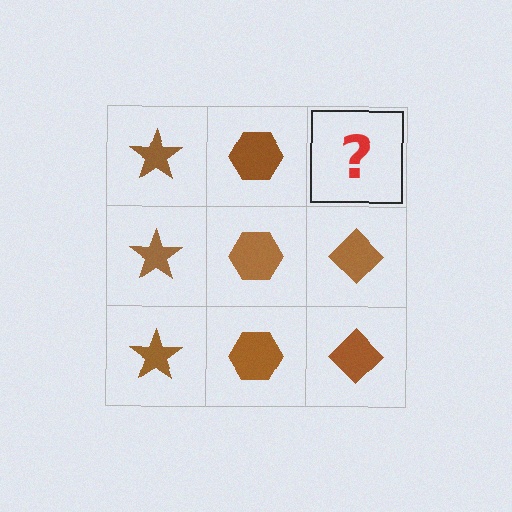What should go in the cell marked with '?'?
The missing cell should contain a brown diamond.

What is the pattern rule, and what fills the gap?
The rule is that each column has a consistent shape. The gap should be filled with a brown diamond.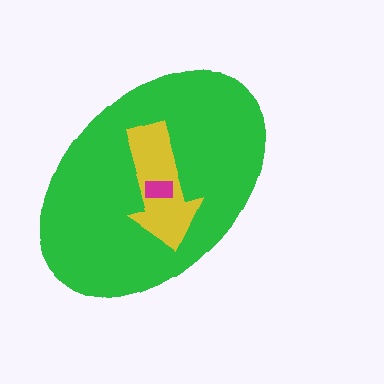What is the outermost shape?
The green ellipse.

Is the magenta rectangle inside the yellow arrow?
Yes.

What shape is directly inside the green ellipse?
The yellow arrow.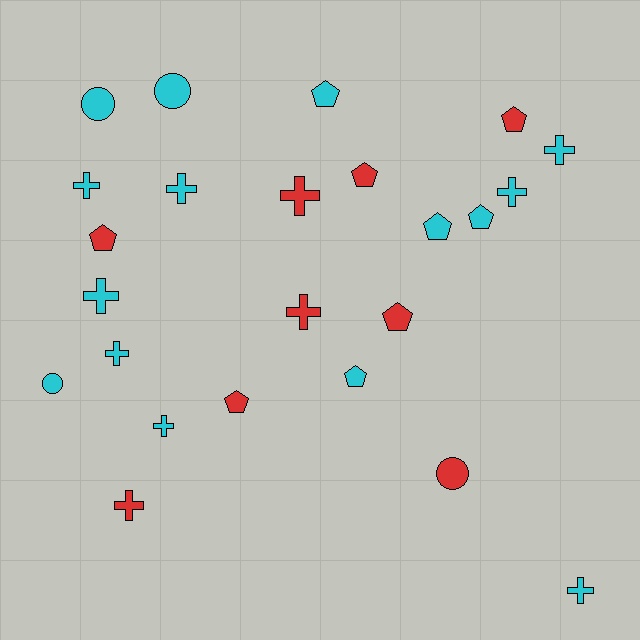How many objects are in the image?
There are 24 objects.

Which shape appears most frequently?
Cross, with 11 objects.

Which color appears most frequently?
Cyan, with 15 objects.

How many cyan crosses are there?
There are 8 cyan crosses.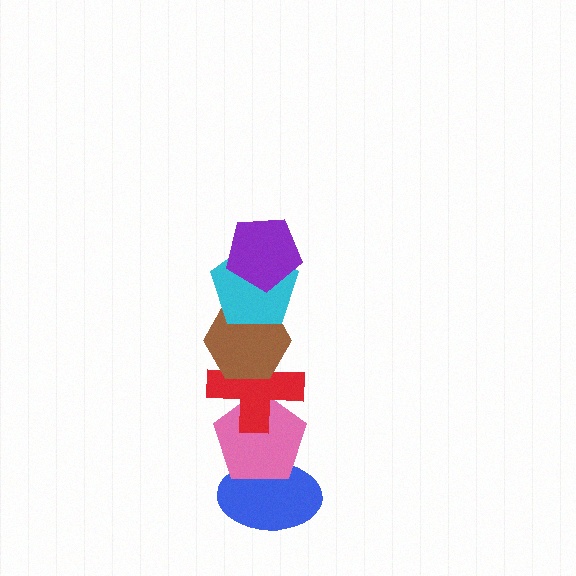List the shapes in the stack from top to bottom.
From top to bottom: the purple pentagon, the cyan pentagon, the brown hexagon, the red cross, the pink pentagon, the blue ellipse.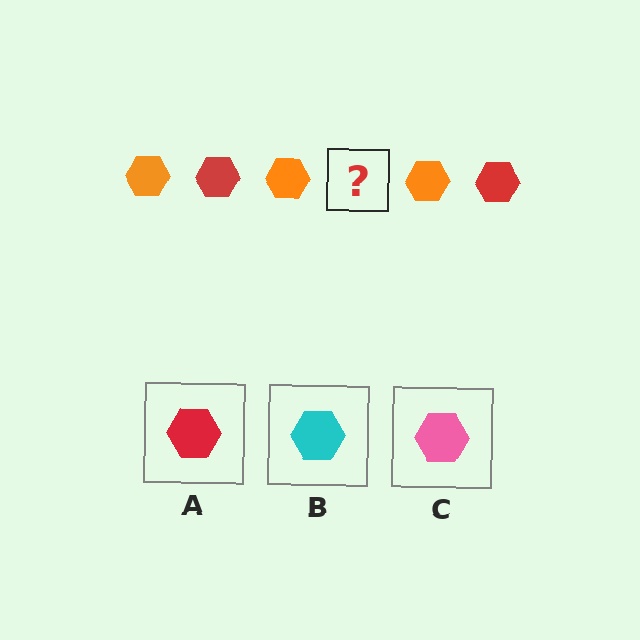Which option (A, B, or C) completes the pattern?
A.